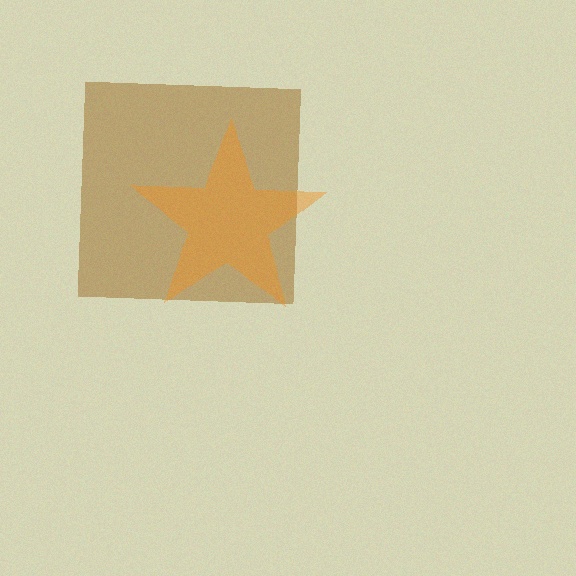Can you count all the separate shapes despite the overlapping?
Yes, there are 2 separate shapes.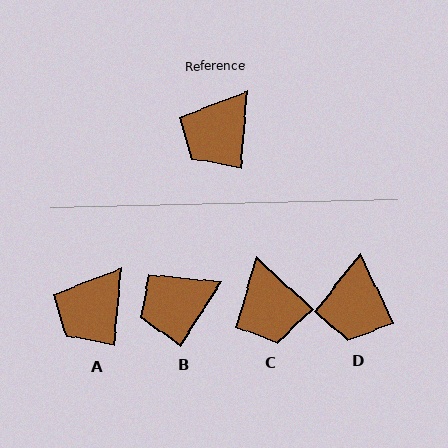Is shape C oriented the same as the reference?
No, it is off by about 53 degrees.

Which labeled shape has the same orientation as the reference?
A.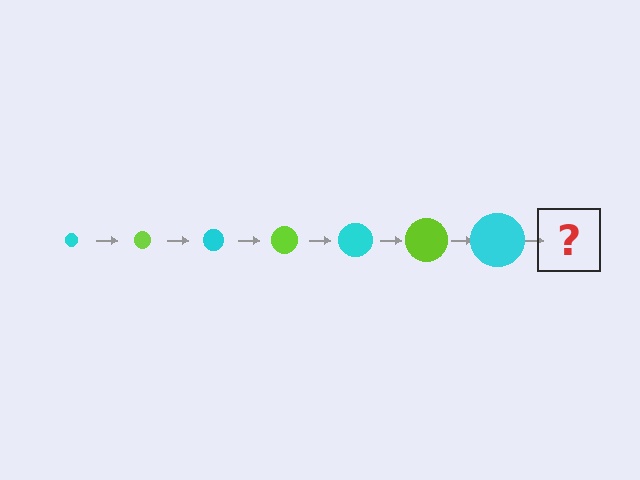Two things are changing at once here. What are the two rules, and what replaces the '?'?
The two rules are that the circle grows larger each step and the color cycles through cyan and lime. The '?' should be a lime circle, larger than the previous one.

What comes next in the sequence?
The next element should be a lime circle, larger than the previous one.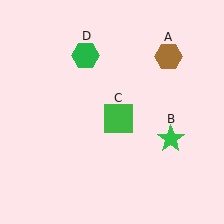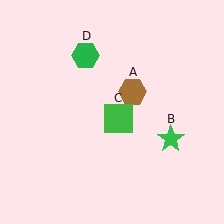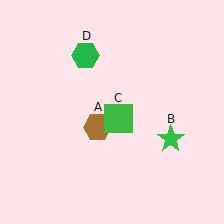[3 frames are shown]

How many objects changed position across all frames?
1 object changed position: brown hexagon (object A).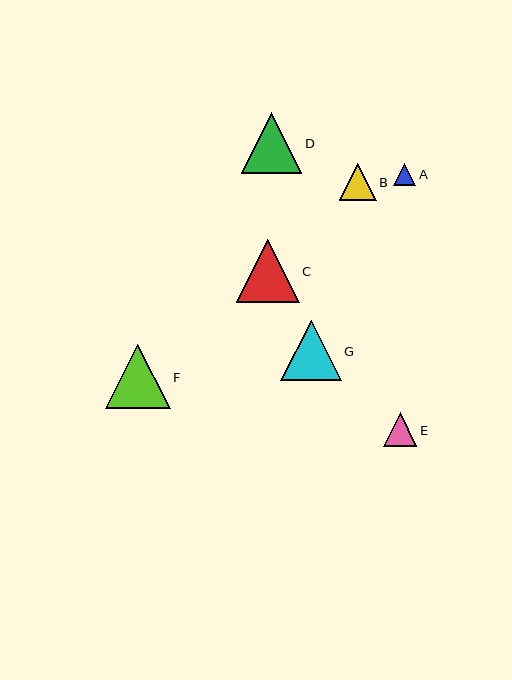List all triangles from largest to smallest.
From largest to smallest: F, C, D, G, B, E, A.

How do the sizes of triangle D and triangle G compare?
Triangle D and triangle G are approximately the same size.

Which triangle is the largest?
Triangle F is the largest with a size of approximately 65 pixels.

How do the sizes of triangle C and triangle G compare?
Triangle C and triangle G are approximately the same size.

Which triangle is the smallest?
Triangle A is the smallest with a size of approximately 22 pixels.